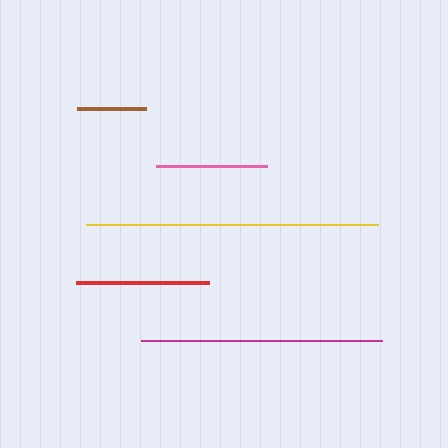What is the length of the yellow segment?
The yellow segment is approximately 292 pixels long.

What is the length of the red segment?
The red segment is approximately 133 pixels long.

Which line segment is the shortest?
The brown line is the shortest at approximately 69 pixels.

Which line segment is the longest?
The yellow line is the longest at approximately 292 pixels.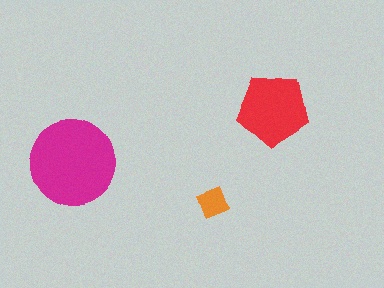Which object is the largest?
The magenta circle.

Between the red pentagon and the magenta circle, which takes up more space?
The magenta circle.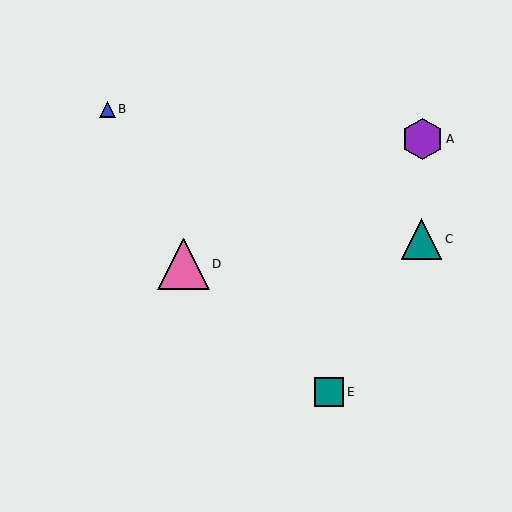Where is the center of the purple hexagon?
The center of the purple hexagon is at (422, 139).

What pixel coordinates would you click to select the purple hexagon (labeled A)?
Click at (422, 139) to select the purple hexagon A.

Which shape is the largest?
The pink triangle (labeled D) is the largest.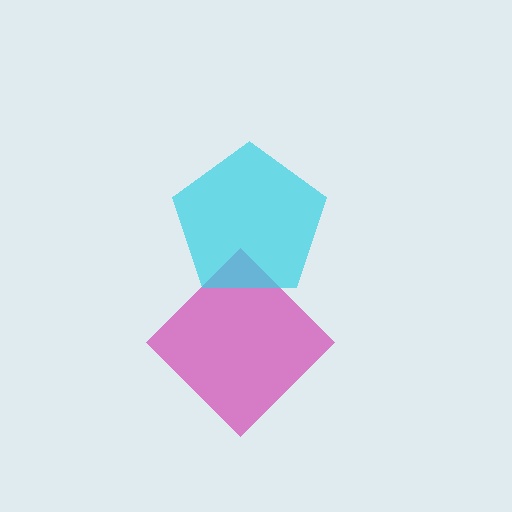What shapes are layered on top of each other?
The layered shapes are: a magenta diamond, a cyan pentagon.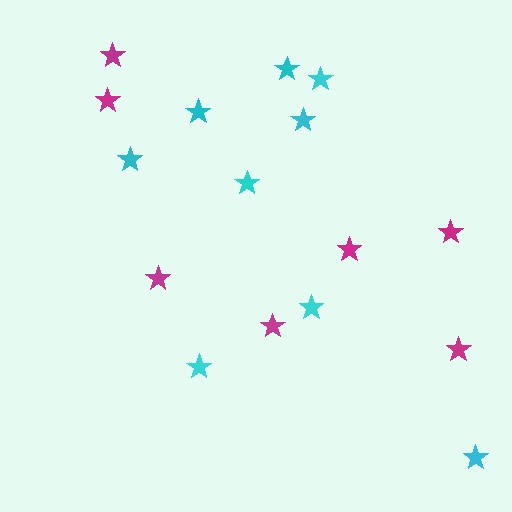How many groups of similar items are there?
There are 2 groups: one group of magenta stars (7) and one group of cyan stars (9).